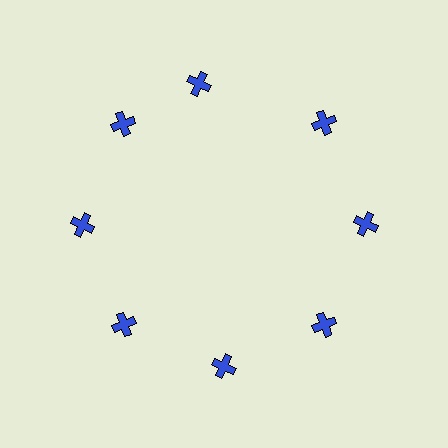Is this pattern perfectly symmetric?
No. The 8 blue crosses are arranged in a ring, but one element near the 12 o'clock position is rotated out of alignment along the ring, breaking the 8-fold rotational symmetry.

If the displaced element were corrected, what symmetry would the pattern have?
It would have 8-fold rotational symmetry — the pattern would map onto itself every 45 degrees.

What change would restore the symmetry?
The symmetry would be restored by rotating it back into even spacing with its neighbors so that all 8 crosses sit at equal angles and equal distance from the center.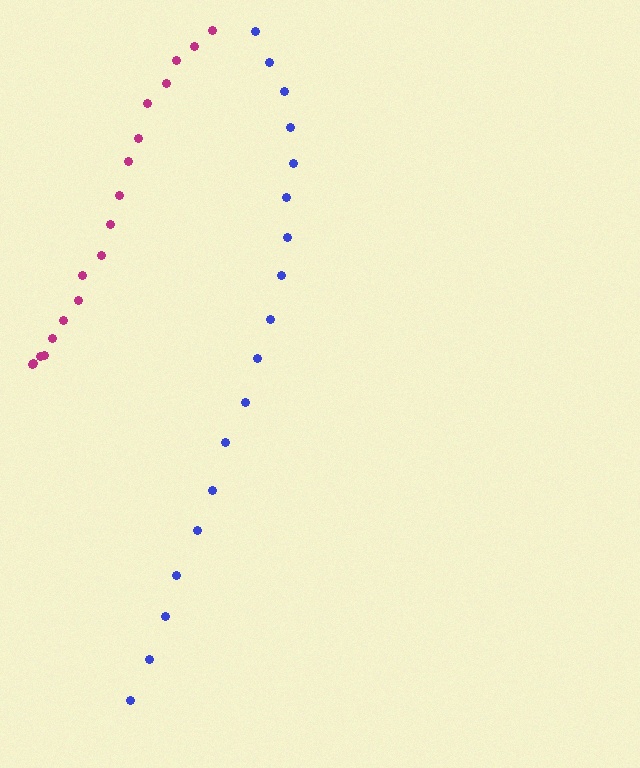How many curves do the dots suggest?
There are 2 distinct paths.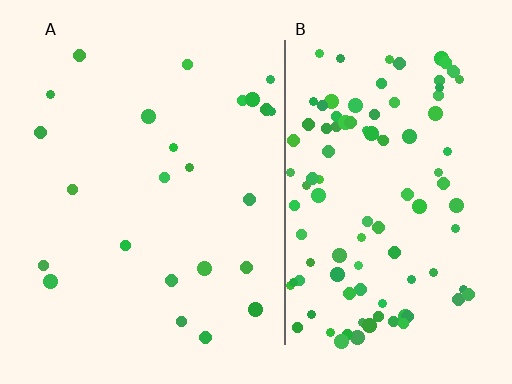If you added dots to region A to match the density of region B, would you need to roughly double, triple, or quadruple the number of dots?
Approximately quadruple.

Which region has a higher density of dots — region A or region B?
B (the right).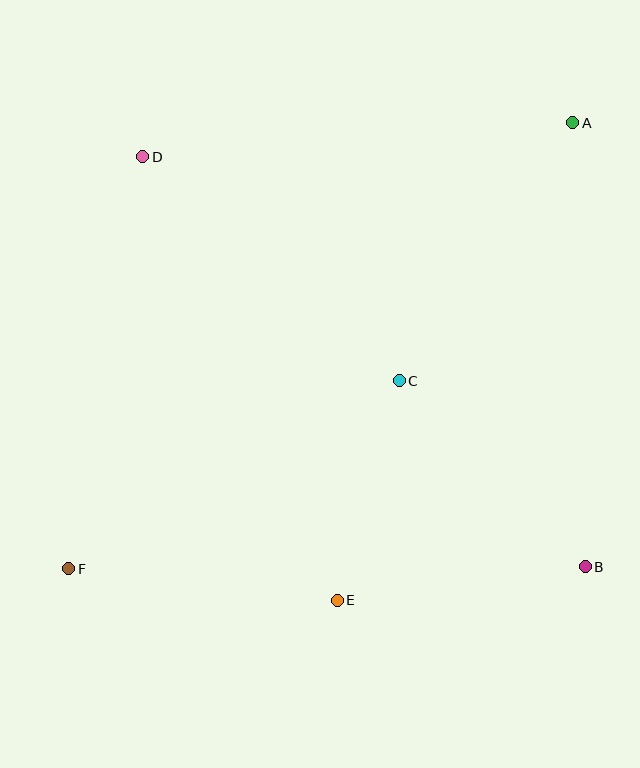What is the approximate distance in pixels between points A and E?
The distance between A and E is approximately 532 pixels.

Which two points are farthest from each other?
Points A and F are farthest from each other.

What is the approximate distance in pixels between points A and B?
The distance between A and B is approximately 444 pixels.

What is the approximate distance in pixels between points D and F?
The distance between D and F is approximately 419 pixels.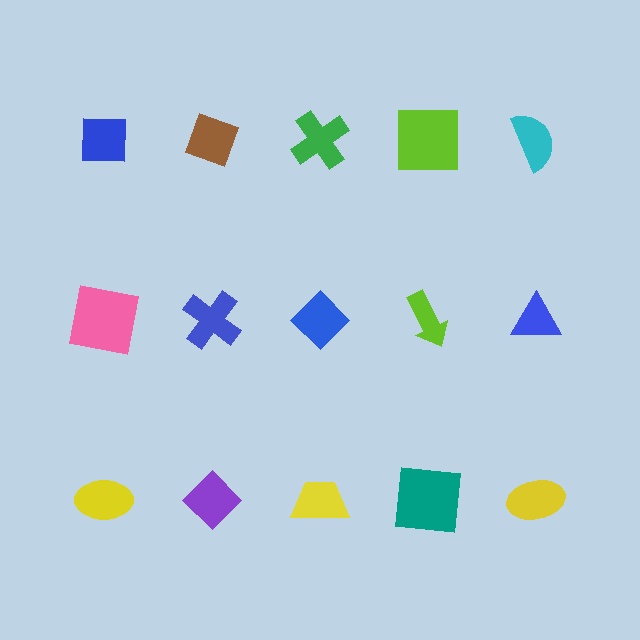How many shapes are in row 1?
5 shapes.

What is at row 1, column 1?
A blue square.